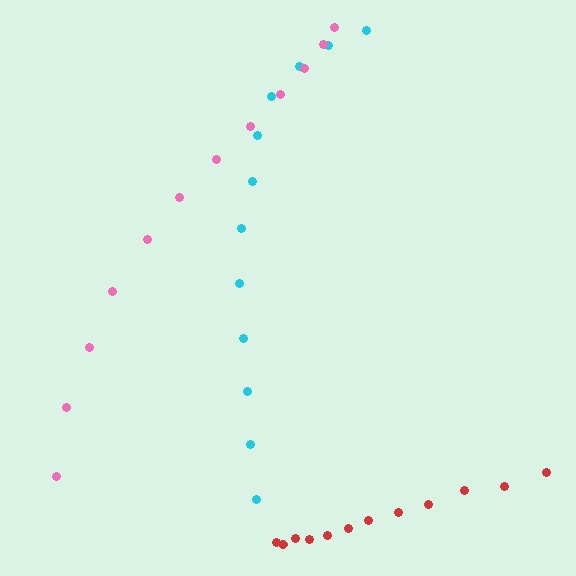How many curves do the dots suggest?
There are 3 distinct paths.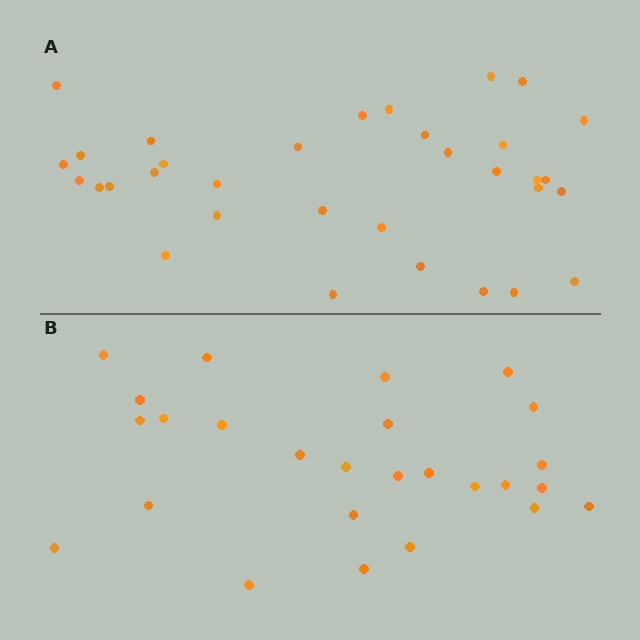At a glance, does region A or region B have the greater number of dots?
Region A (the top region) has more dots.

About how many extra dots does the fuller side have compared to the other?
Region A has roughly 8 or so more dots than region B.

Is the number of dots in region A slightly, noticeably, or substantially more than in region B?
Region A has noticeably more, but not dramatically so. The ratio is roughly 1.3 to 1.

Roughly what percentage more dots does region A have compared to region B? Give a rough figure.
About 25% more.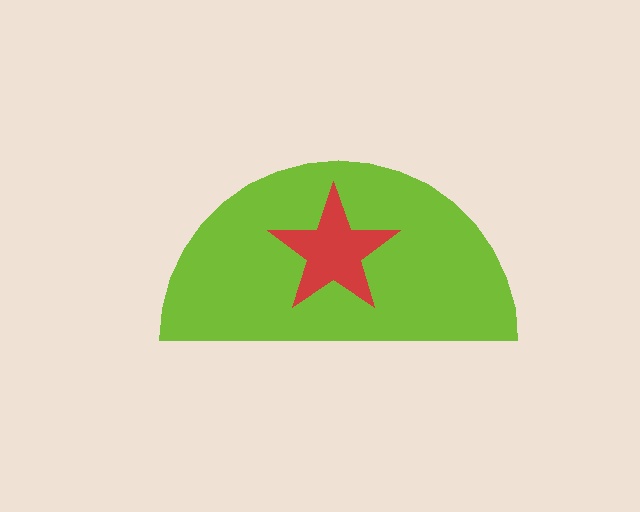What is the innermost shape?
The red star.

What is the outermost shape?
The lime semicircle.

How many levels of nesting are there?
2.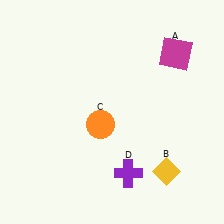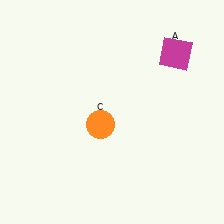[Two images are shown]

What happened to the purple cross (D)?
The purple cross (D) was removed in Image 2. It was in the bottom-right area of Image 1.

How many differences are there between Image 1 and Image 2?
There are 2 differences between the two images.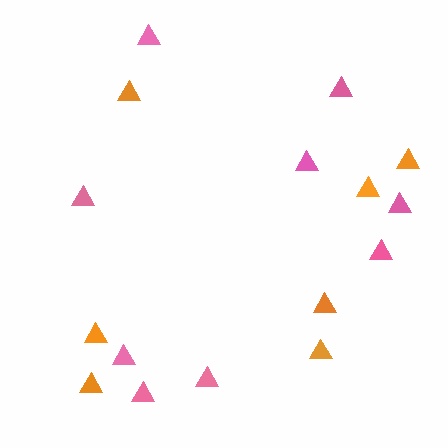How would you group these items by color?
There are 2 groups: one group of orange triangles (7) and one group of pink triangles (9).